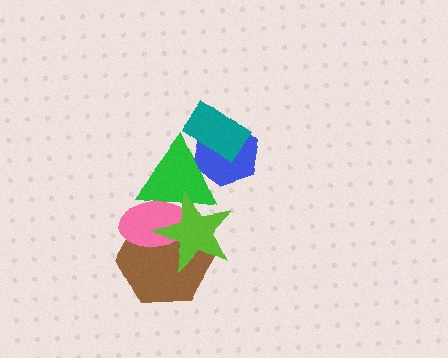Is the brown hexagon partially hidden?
Yes, it is partially covered by another shape.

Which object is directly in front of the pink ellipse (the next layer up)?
The green triangle is directly in front of the pink ellipse.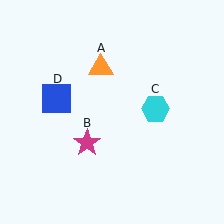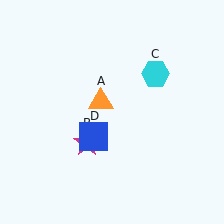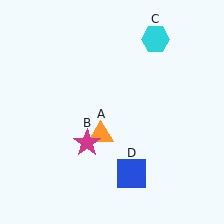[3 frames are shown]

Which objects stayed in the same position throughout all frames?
Magenta star (object B) remained stationary.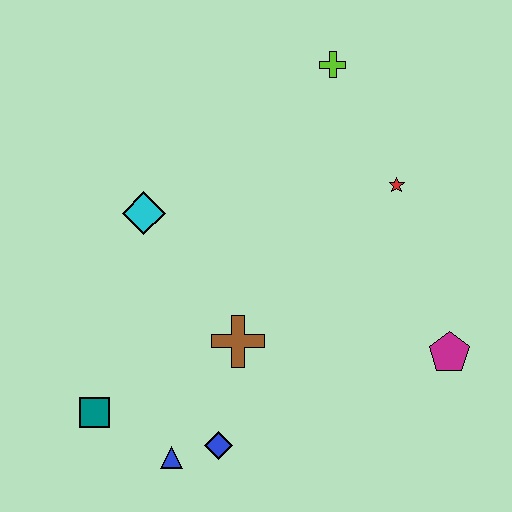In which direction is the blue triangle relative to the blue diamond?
The blue triangle is to the left of the blue diamond.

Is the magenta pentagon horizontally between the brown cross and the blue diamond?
No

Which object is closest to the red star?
The lime cross is closest to the red star.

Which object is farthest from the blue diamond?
The lime cross is farthest from the blue diamond.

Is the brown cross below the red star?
Yes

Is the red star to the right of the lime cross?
Yes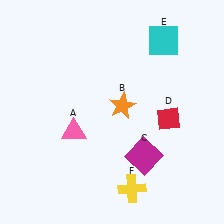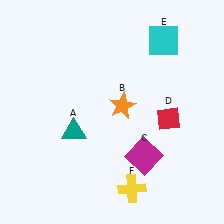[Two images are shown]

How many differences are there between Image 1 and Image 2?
There is 1 difference between the two images.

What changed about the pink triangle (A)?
In Image 1, A is pink. In Image 2, it changed to teal.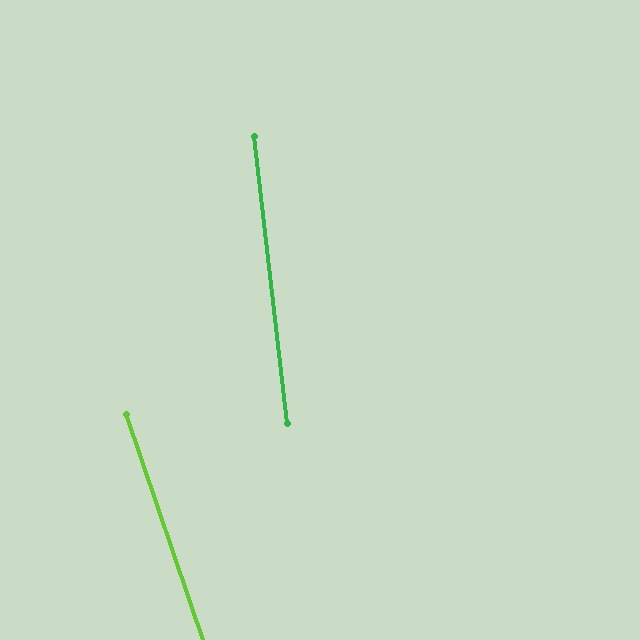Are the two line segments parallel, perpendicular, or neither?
Neither parallel nor perpendicular — they differ by about 12°.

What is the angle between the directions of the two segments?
Approximately 12 degrees.